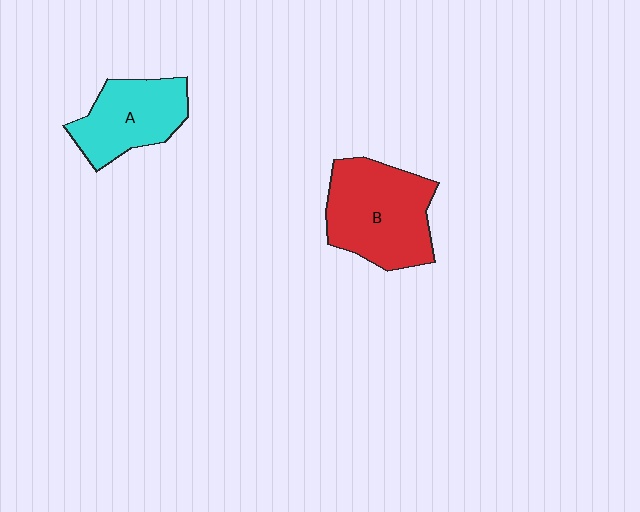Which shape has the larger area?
Shape B (red).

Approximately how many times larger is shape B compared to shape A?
Approximately 1.4 times.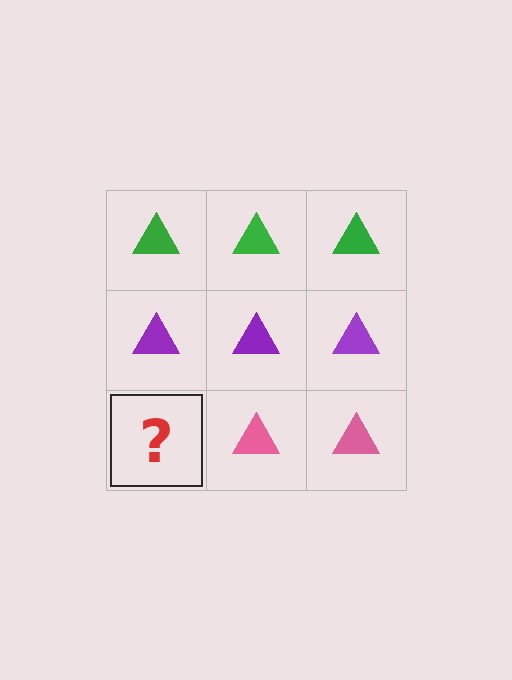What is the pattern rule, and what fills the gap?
The rule is that each row has a consistent color. The gap should be filled with a pink triangle.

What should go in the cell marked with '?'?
The missing cell should contain a pink triangle.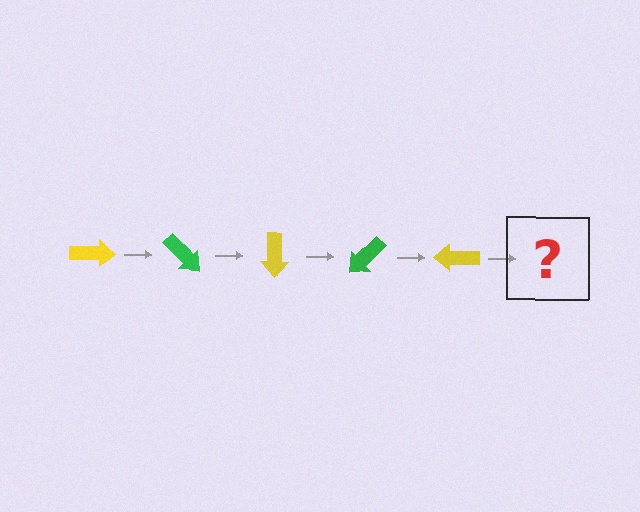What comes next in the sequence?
The next element should be a green arrow, rotated 225 degrees from the start.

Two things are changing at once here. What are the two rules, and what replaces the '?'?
The two rules are that it rotates 45 degrees each step and the color cycles through yellow and green. The '?' should be a green arrow, rotated 225 degrees from the start.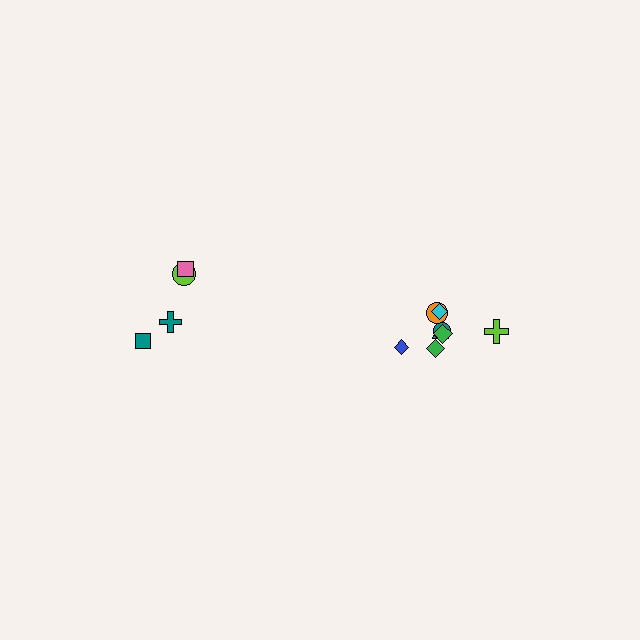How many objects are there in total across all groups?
There are 12 objects.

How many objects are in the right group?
There are 8 objects.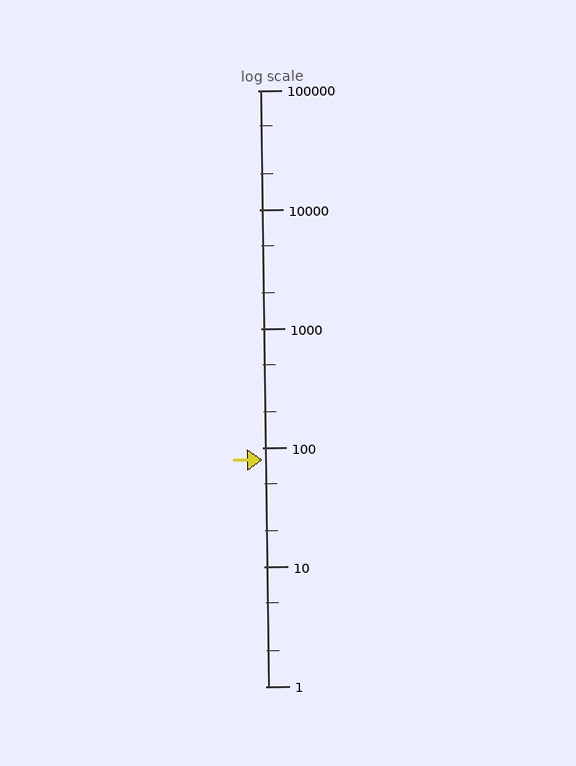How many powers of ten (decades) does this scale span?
The scale spans 5 decades, from 1 to 100000.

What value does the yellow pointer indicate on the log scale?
The pointer indicates approximately 80.